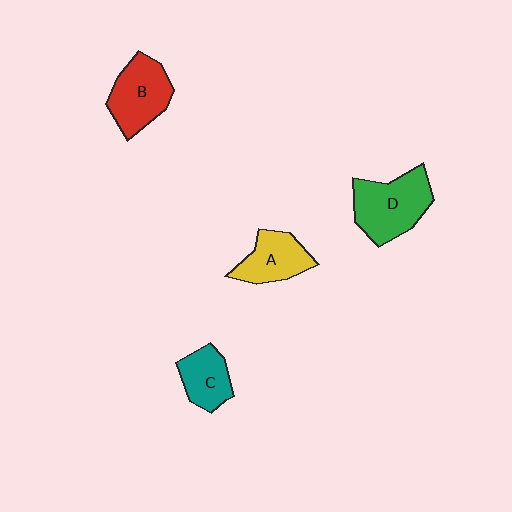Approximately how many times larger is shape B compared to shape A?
Approximately 1.2 times.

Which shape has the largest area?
Shape D (green).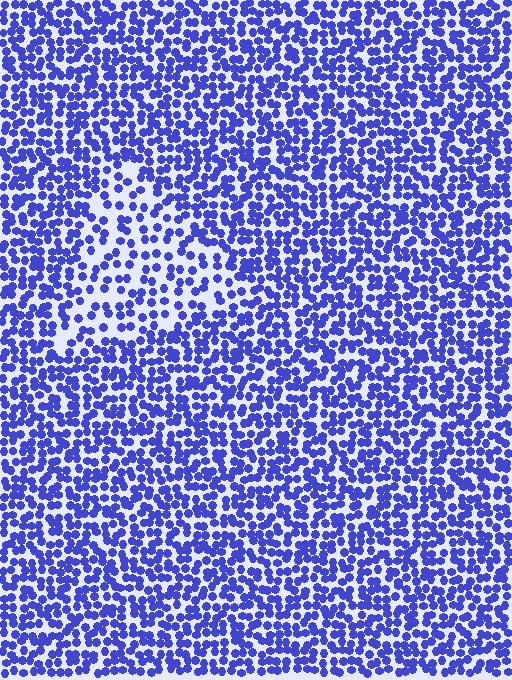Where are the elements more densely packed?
The elements are more densely packed outside the triangle boundary.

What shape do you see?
I see a triangle.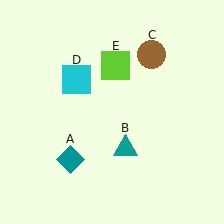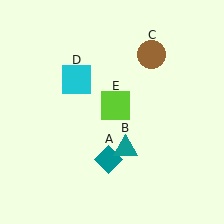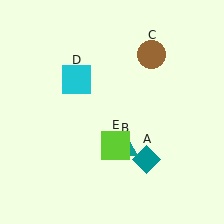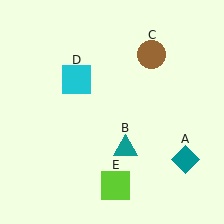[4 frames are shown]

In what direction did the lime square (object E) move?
The lime square (object E) moved down.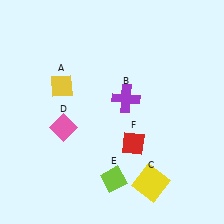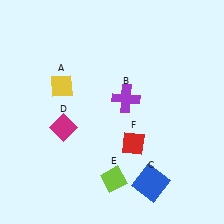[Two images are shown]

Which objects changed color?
C changed from yellow to blue. D changed from pink to magenta.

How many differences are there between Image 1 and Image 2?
There are 2 differences between the two images.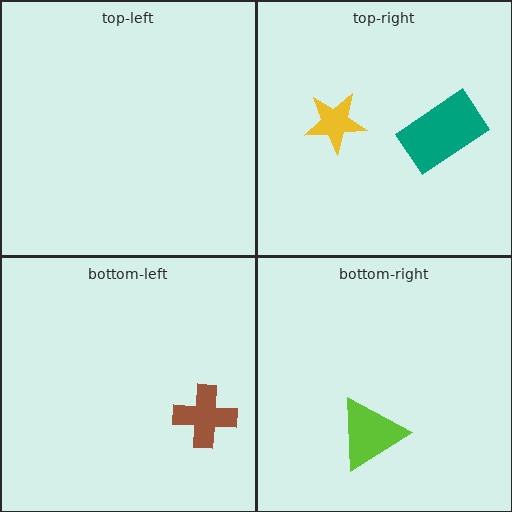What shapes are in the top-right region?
The yellow star, the teal rectangle.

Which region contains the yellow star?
The top-right region.